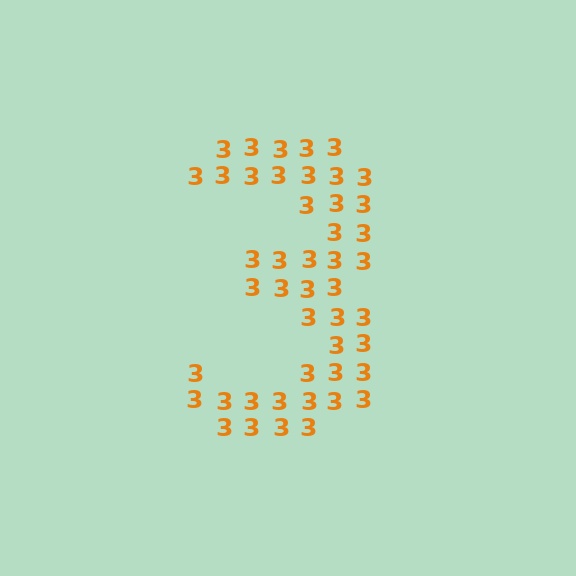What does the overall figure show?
The overall figure shows the digit 3.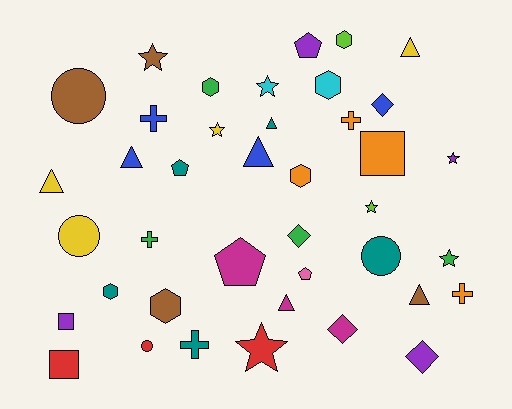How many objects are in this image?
There are 40 objects.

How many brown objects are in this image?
There are 4 brown objects.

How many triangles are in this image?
There are 7 triangles.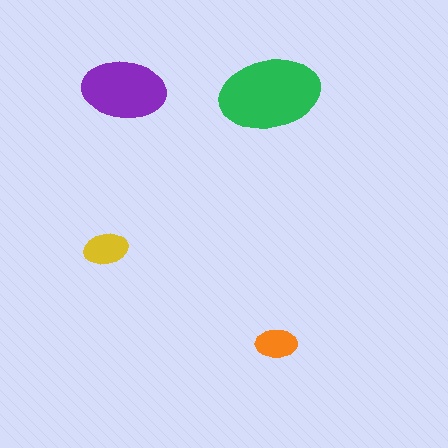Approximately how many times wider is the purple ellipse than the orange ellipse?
About 2 times wider.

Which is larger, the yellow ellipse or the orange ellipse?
The yellow one.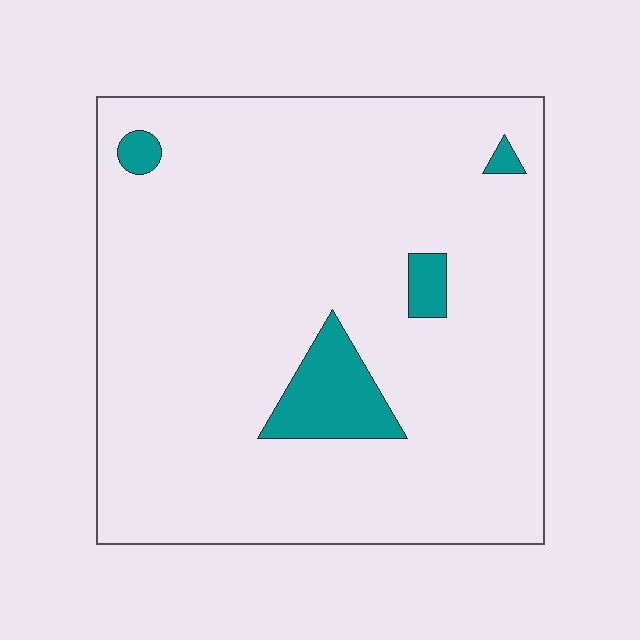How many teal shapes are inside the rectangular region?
4.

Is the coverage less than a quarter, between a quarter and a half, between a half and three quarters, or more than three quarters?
Less than a quarter.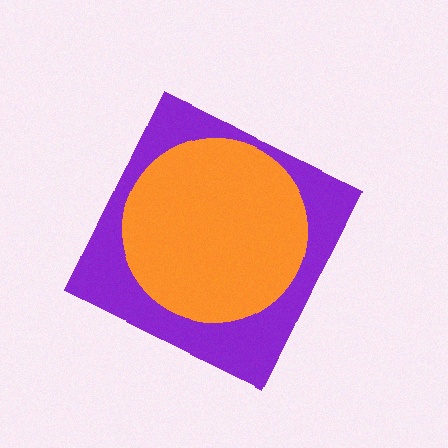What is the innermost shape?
The orange circle.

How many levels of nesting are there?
2.